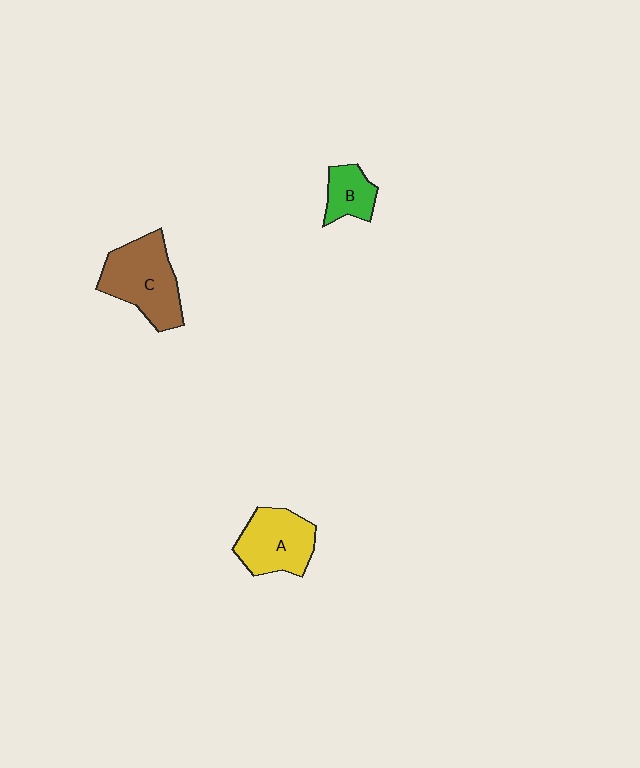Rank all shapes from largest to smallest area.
From largest to smallest: C (brown), A (yellow), B (green).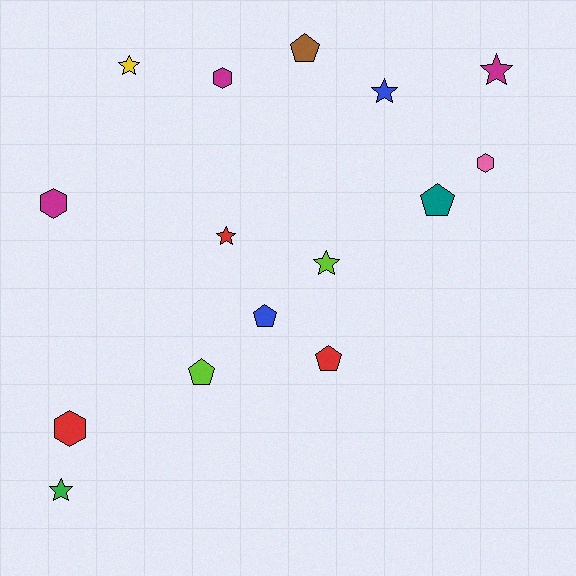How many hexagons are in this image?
There are 4 hexagons.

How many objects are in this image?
There are 15 objects.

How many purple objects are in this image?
There are no purple objects.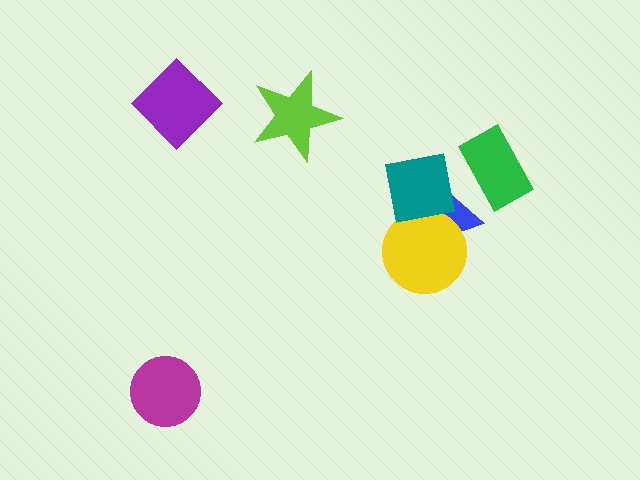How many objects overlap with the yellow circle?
2 objects overlap with the yellow circle.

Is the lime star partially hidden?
No, no other shape covers it.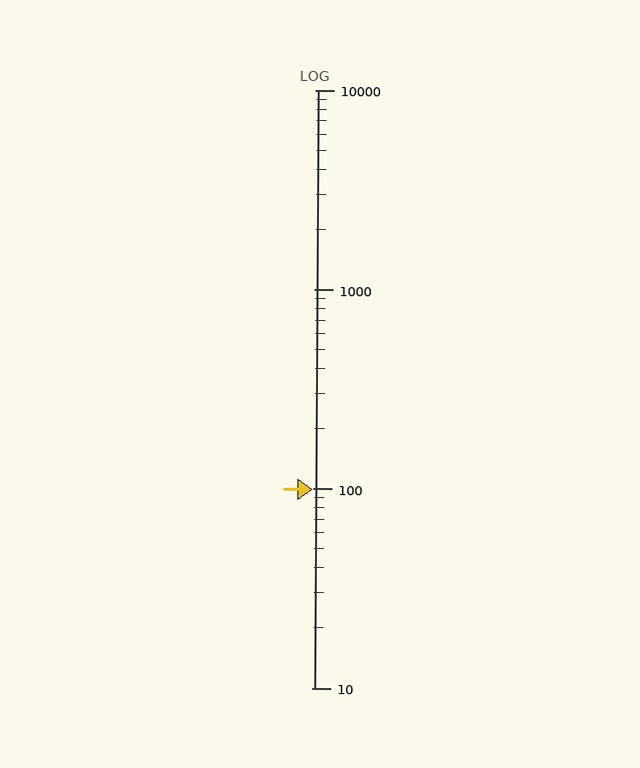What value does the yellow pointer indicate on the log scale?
The pointer indicates approximately 99.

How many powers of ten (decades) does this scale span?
The scale spans 3 decades, from 10 to 10000.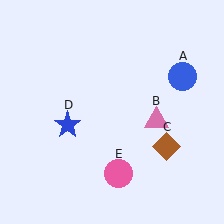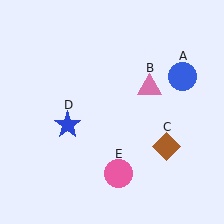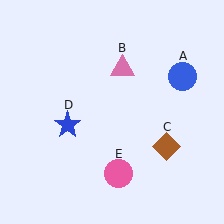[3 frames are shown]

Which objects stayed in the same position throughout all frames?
Blue circle (object A) and brown diamond (object C) and blue star (object D) and pink circle (object E) remained stationary.